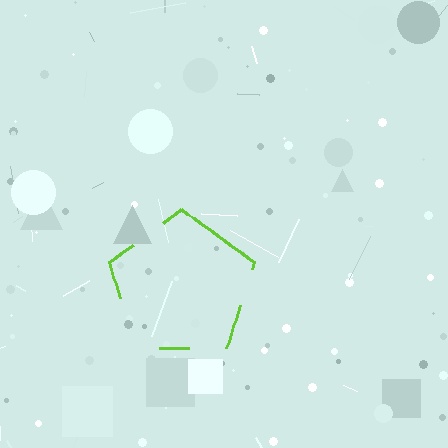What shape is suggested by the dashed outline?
The dashed outline suggests a pentagon.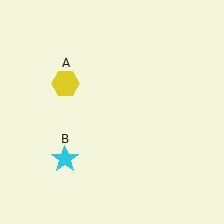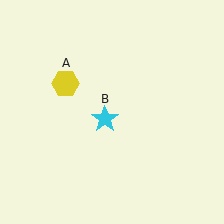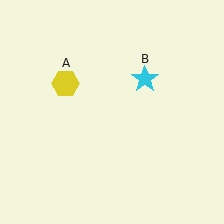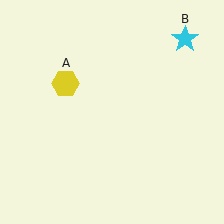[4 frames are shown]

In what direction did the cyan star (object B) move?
The cyan star (object B) moved up and to the right.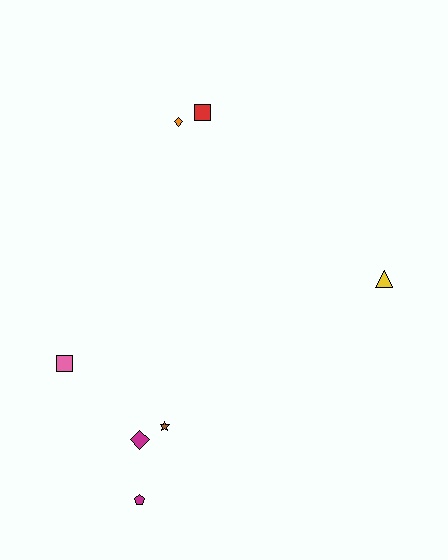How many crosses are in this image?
There are no crosses.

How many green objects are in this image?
There are no green objects.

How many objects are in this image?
There are 7 objects.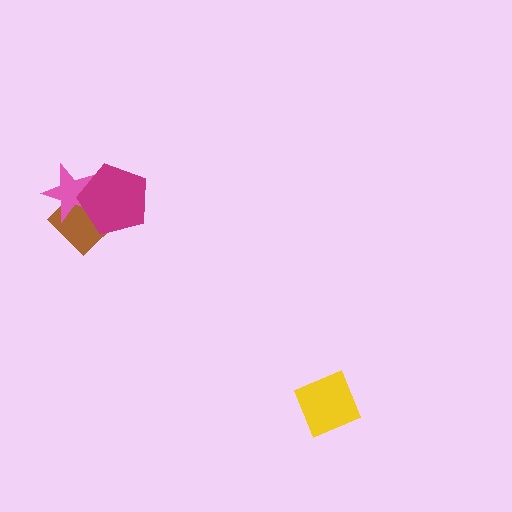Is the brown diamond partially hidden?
Yes, it is partially covered by another shape.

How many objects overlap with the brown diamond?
2 objects overlap with the brown diamond.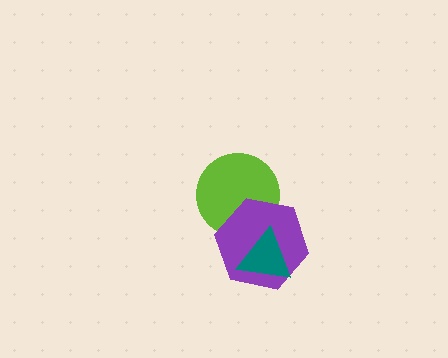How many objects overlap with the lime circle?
1 object overlaps with the lime circle.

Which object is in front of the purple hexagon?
The teal triangle is in front of the purple hexagon.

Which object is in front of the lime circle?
The purple hexagon is in front of the lime circle.